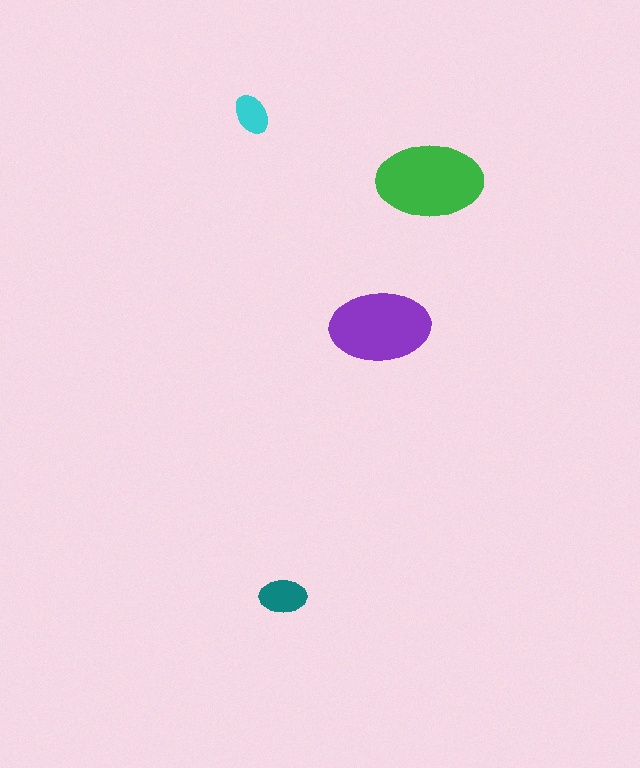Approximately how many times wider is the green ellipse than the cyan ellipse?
About 2.5 times wider.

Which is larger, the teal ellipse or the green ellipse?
The green one.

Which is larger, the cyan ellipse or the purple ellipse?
The purple one.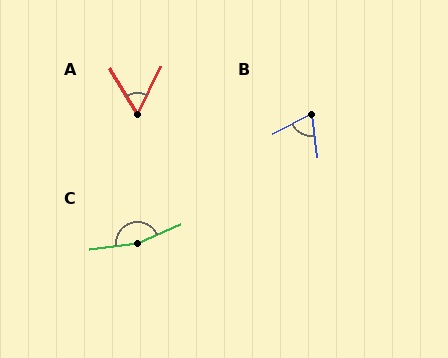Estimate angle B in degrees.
Approximately 70 degrees.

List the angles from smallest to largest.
A (57°), B (70°), C (164°).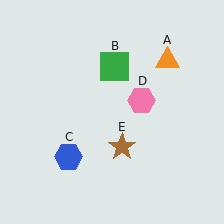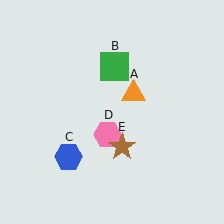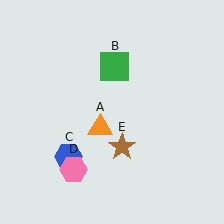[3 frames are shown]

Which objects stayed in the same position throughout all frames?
Green square (object B) and blue hexagon (object C) and brown star (object E) remained stationary.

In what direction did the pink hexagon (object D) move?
The pink hexagon (object D) moved down and to the left.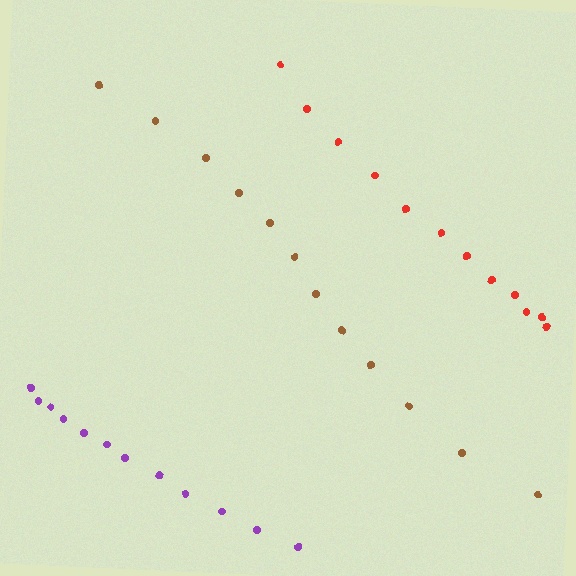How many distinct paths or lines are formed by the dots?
There are 3 distinct paths.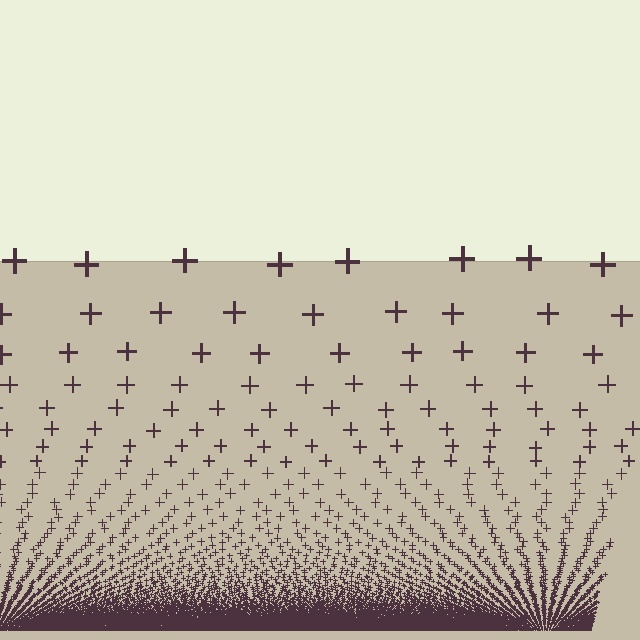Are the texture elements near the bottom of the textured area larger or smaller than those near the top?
Smaller. The gradient is inverted — elements near the bottom are smaller and denser.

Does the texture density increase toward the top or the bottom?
Density increases toward the bottom.